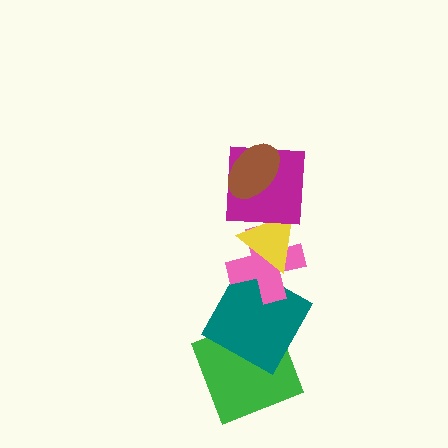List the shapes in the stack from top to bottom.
From top to bottom: the brown ellipse, the magenta square, the yellow triangle, the pink cross, the teal square, the green square.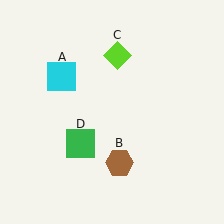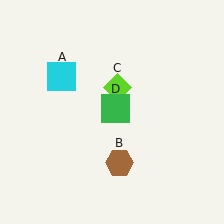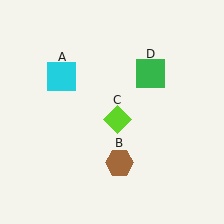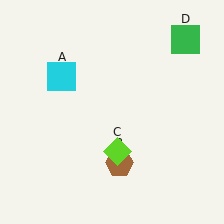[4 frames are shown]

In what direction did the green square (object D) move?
The green square (object D) moved up and to the right.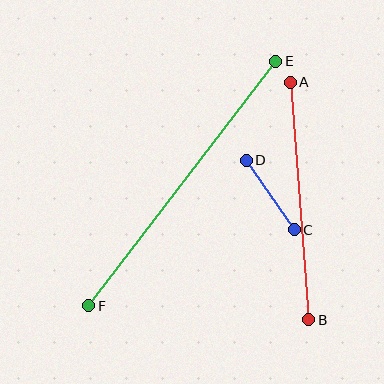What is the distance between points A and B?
The distance is approximately 238 pixels.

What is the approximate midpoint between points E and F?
The midpoint is at approximately (182, 184) pixels.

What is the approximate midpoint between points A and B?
The midpoint is at approximately (300, 201) pixels.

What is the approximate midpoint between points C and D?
The midpoint is at approximately (270, 195) pixels.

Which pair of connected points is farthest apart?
Points E and F are farthest apart.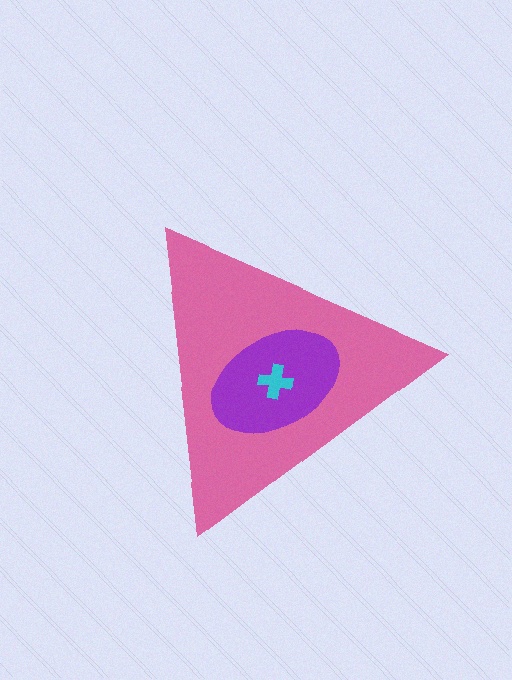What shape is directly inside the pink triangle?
The purple ellipse.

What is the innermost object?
The cyan cross.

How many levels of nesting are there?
3.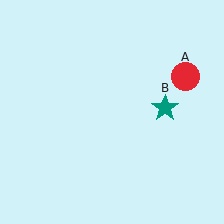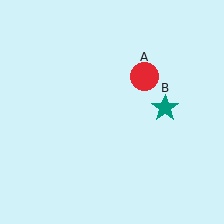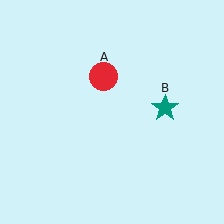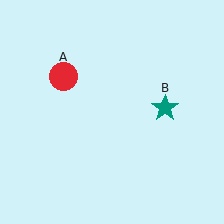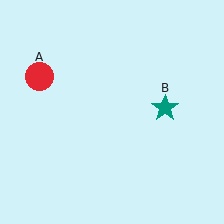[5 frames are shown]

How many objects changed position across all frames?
1 object changed position: red circle (object A).